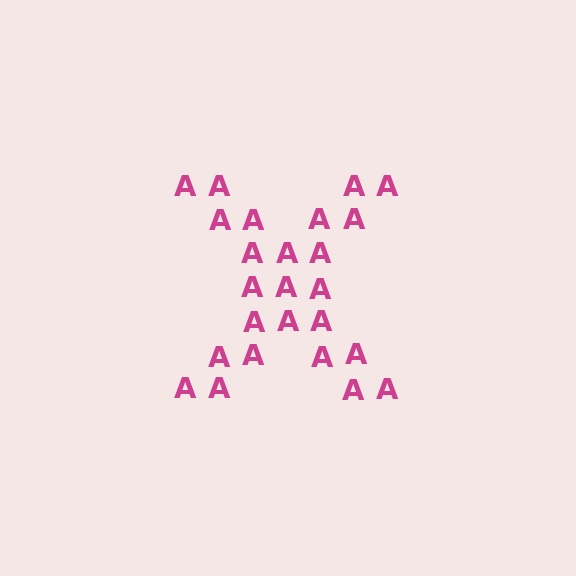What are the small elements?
The small elements are letter A's.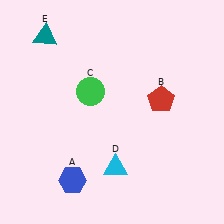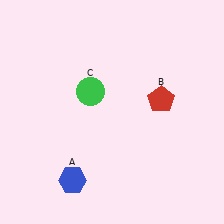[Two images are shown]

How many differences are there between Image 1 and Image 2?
There are 2 differences between the two images.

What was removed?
The teal triangle (E), the cyan triangle (D) were removed in Image 2.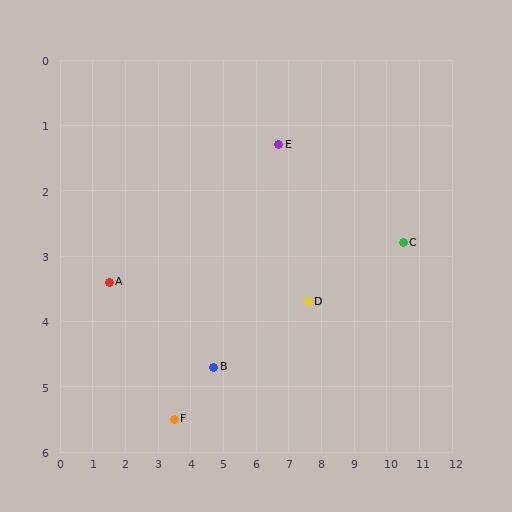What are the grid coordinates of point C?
Point C is at approximately (10.5, 2.8).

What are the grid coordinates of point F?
Point F is at approximately (3.5, 5.5).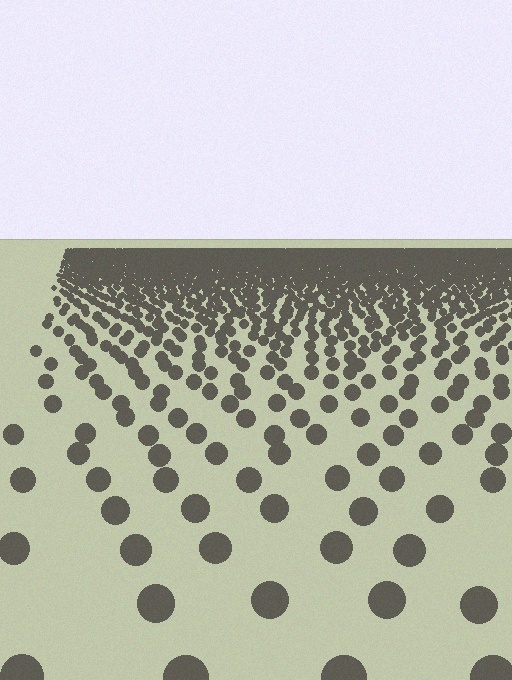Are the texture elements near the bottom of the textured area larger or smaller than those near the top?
Larger. Near the bottom, elements are closer to the viewer and appear at a bigger on-screen size.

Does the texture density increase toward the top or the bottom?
Density increases toward the top.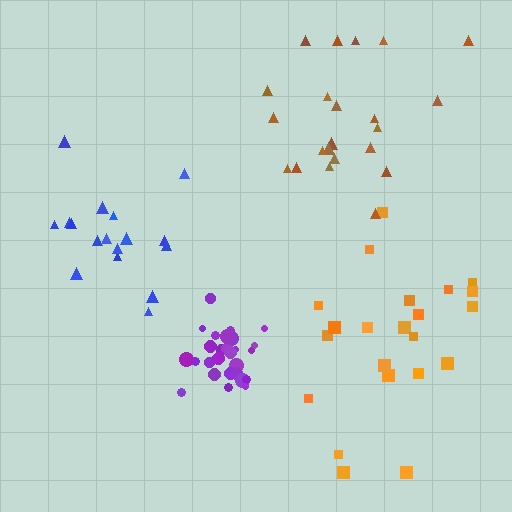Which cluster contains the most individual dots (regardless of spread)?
Purple (28).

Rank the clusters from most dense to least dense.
purple, blue, orange, brown.